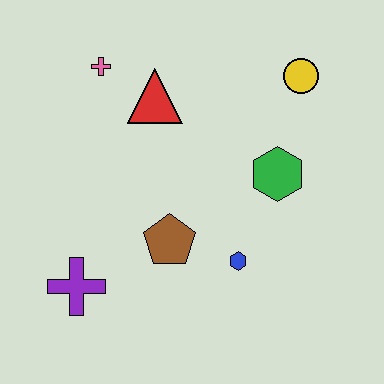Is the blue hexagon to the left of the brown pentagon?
No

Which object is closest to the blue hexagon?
The brown pentagon is closest to the blue hexagon.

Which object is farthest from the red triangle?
The purple cross is farthest from the red triangle.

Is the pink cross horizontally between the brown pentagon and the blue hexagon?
No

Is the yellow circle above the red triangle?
Yes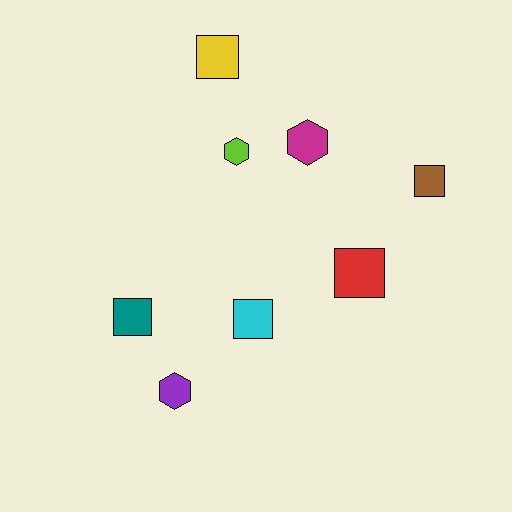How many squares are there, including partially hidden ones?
There are 5 squares.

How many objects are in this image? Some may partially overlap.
There are 8 objects.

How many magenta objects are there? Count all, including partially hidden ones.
There is 1 magenta object.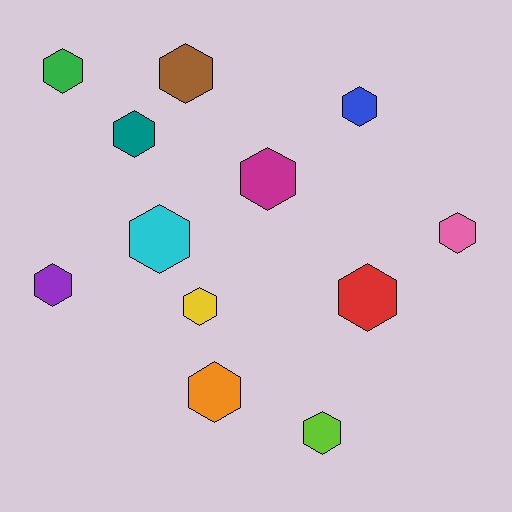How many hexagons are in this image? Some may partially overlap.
There are 12 hexagons.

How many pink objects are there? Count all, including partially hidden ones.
There is 1 pink object.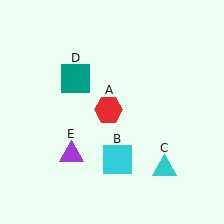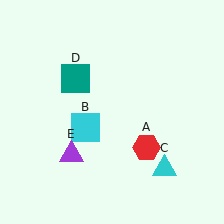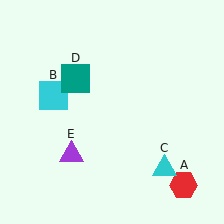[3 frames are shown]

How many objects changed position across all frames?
2 objects changed position: red hexagon (object A), cyan square (object B).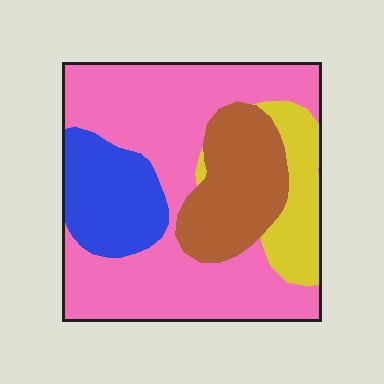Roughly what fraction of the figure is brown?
Brown takes up about one fifth (1/5) of the figure.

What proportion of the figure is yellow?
Yellow takes up less than a sixth of the figure.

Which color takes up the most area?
Pink, at roughly 55%.